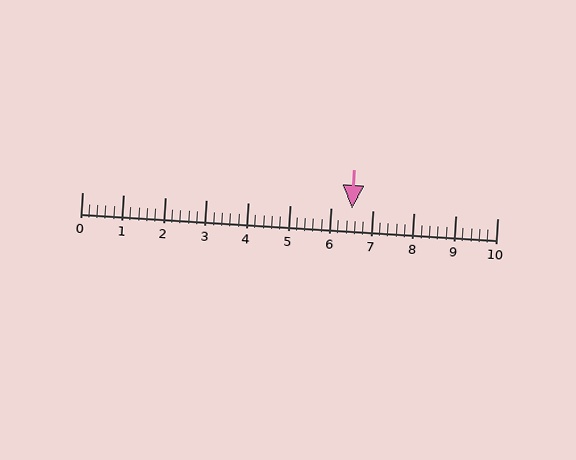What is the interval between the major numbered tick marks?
The major tick marks are spaced 1 units apart.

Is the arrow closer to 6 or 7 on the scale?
The arrow is closer to 7.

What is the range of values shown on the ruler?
The ruler shows values from 0 to 10.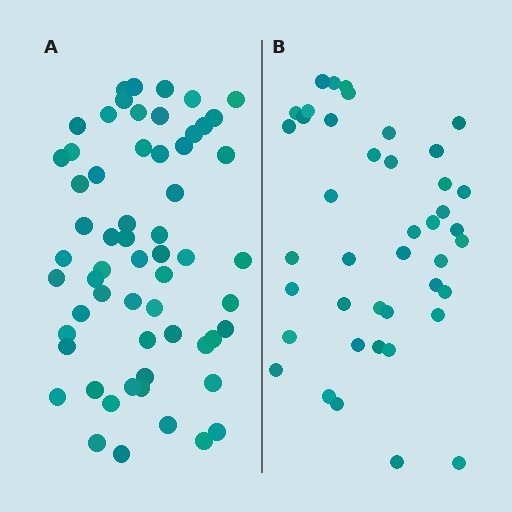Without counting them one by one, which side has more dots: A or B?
Region A (the left region) has more dots.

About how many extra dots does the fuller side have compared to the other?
Region A has approximately 20 more dots than region B.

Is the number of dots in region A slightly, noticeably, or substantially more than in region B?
Region A has noticeably more, but not dramatically so. The ratio is roughly 1.4 to 1.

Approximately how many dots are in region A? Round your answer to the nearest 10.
About 60 dots.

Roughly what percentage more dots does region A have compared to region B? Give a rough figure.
About 45% more.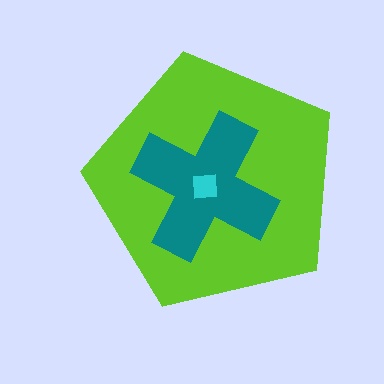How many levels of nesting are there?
3.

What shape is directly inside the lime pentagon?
The teal cross.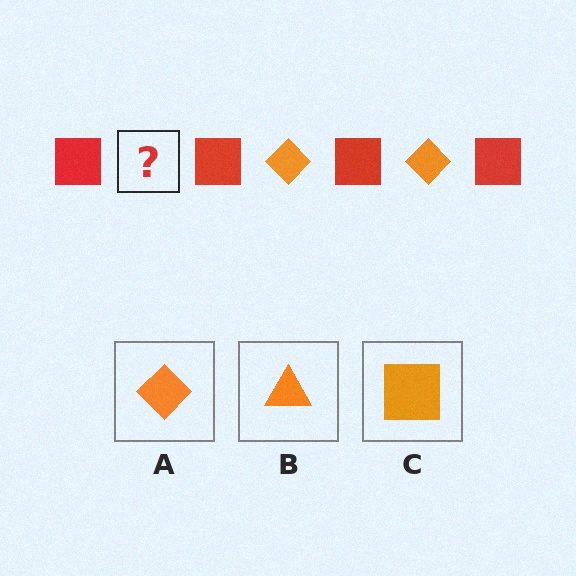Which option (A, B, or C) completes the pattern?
A.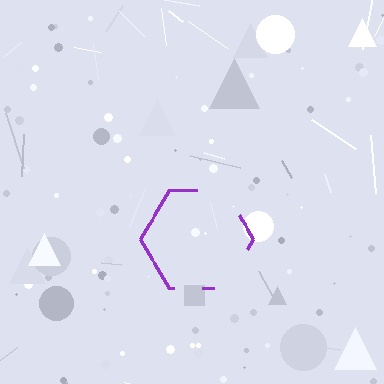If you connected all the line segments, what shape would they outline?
They would outline a hexagon.